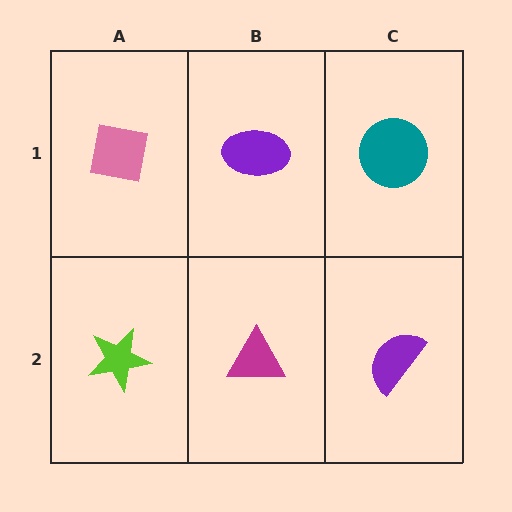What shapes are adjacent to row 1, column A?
A lime star (row 2, column A), a purple ellipse (row 1, column B).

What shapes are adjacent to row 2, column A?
A pink square (row 1, column A), a magenta triangle (row 2, column B).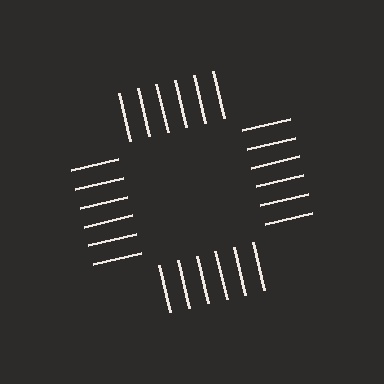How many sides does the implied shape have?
4 sides — the line-ends trace a square.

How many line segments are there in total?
24 — 6 along each of the 4 edges.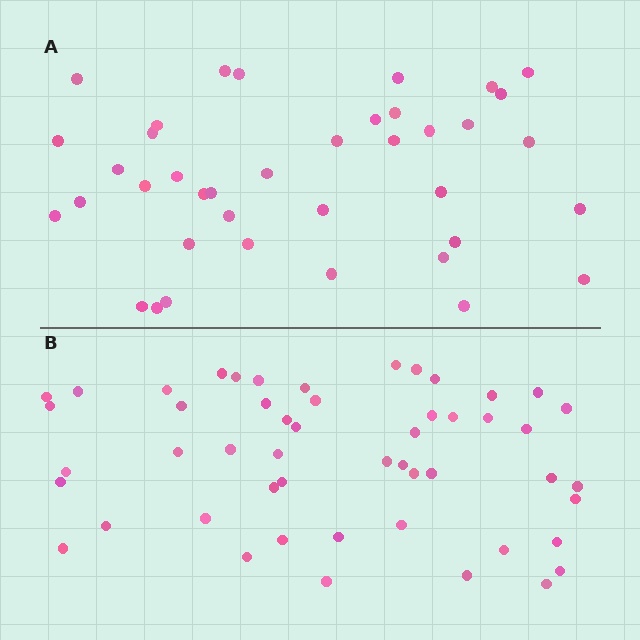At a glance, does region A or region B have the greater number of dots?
Region B (the bottom region) has more dots.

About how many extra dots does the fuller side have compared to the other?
Region B has roughly 12 or so more dots than region A.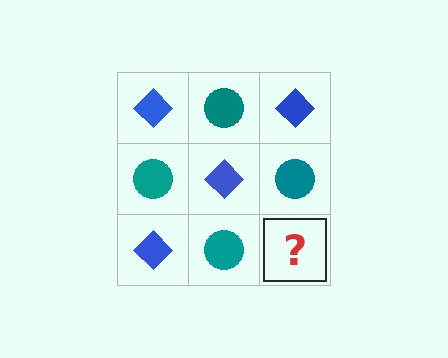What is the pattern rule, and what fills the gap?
The rule is that it alternates blue diamond and teal circle in a checkerboard pattern. The gap should be filled with a blue diamond.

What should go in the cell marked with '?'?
The missing cell should contain a blue diamond.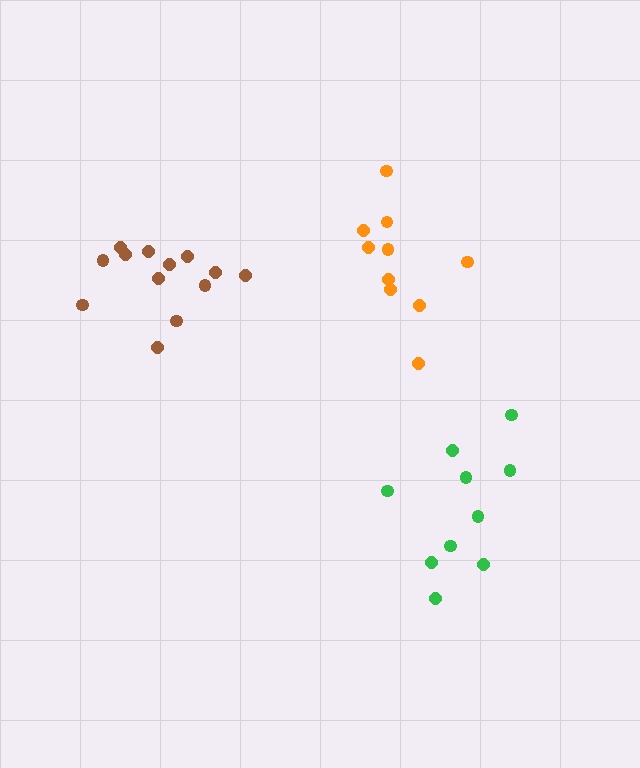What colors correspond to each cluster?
The clusters are colored: brown, orange, green.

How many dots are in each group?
Group 1: 13 dots, Group 2: 10 dots, Group 3: 10 dots (33 total).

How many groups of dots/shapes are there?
There are 3 groups.